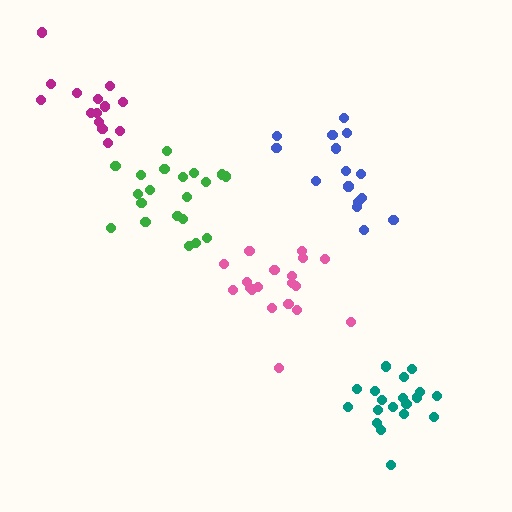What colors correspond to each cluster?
The clusters are colored: green, teal, blue, magenta, pink.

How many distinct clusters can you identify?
There are 5 distinct clusters.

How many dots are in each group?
Group 1: 20 dots, Group 2: 19 dots, Group 3: 15 dots, Group 4: 14 dots, Group 5: 19 dots (87 total).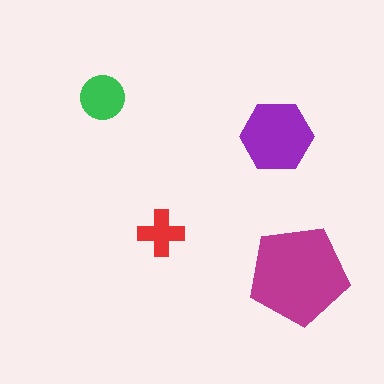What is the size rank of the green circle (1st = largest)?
3rd.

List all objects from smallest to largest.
The red cross, the green circle, the purple hexagon, the magenta pentagon.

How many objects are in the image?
There are 4 objects in the image.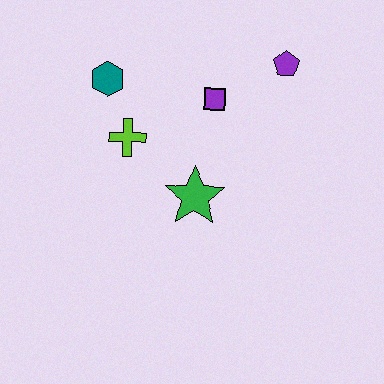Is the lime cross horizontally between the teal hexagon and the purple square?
Yes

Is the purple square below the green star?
No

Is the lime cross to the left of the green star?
Yes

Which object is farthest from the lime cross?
The purple pentagon is farthest from the lime cross.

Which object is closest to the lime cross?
The teal hexagon is closest to the lime cross.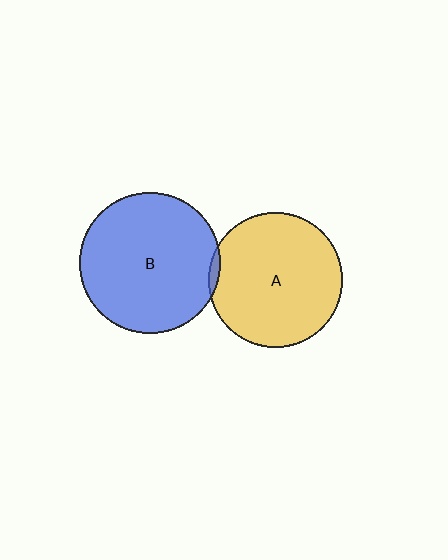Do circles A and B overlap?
Yes.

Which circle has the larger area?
Circle B (blue).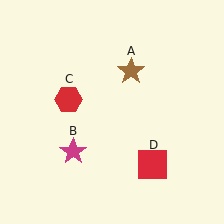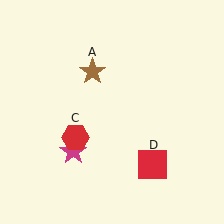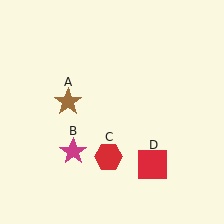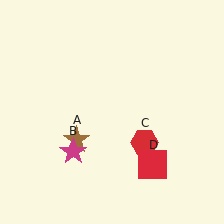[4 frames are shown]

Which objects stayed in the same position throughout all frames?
Magenta star (object B) and red square (object D) remained stationary.